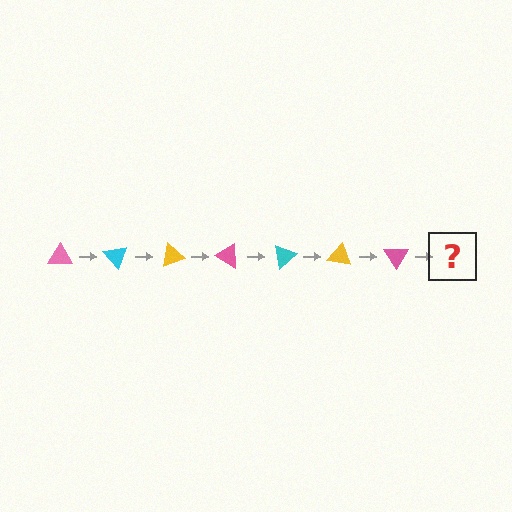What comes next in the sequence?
The next element should be a cyan triangle, rotated 350 degrees from the start.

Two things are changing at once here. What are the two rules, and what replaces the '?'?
The two rules are that it rotates 50 degrees each step and the color cycles through pink, cyan, and yellow. The '?' should be a cyan triangle, rotated 350 degrees from the start.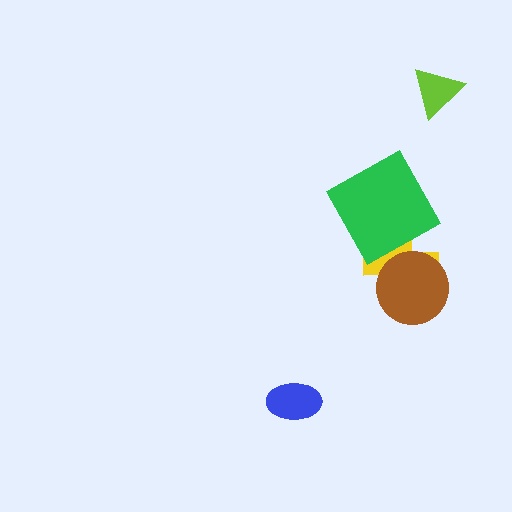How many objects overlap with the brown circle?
1 object overlaps with the brown circle.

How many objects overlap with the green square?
1 object overlaps with the green square.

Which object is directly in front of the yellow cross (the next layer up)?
The brown circle is directly in front of the yellow cross.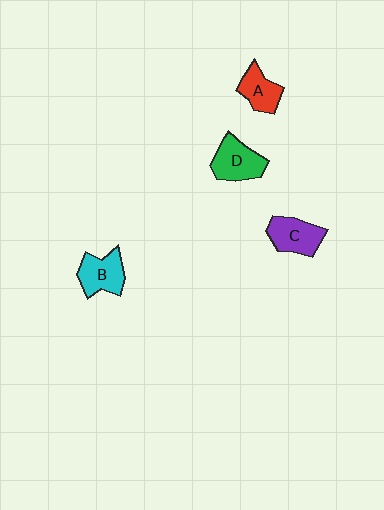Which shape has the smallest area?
Shape A (red).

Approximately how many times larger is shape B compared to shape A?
Approximately 1.2 times.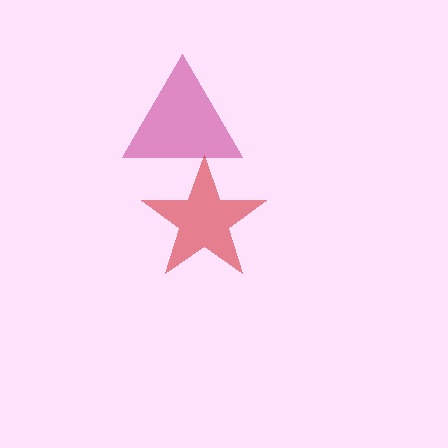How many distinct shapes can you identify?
There are 2 distinct shapes: a magenta triangle, a red star.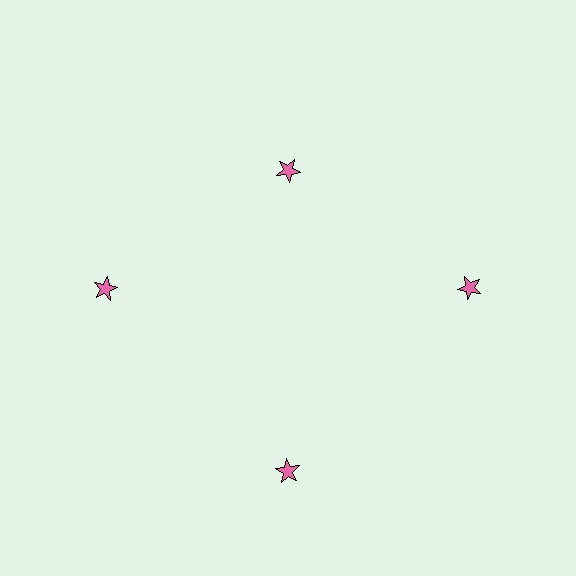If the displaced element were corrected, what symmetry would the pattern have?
It would have 4-fold rotational symmetry — the pattern would map onto itself every 90 degrees.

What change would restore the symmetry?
The symmetry would be restored by moving it outward, back onto the ring so that all 4 stars sit at equal angles and equal distance from the center.